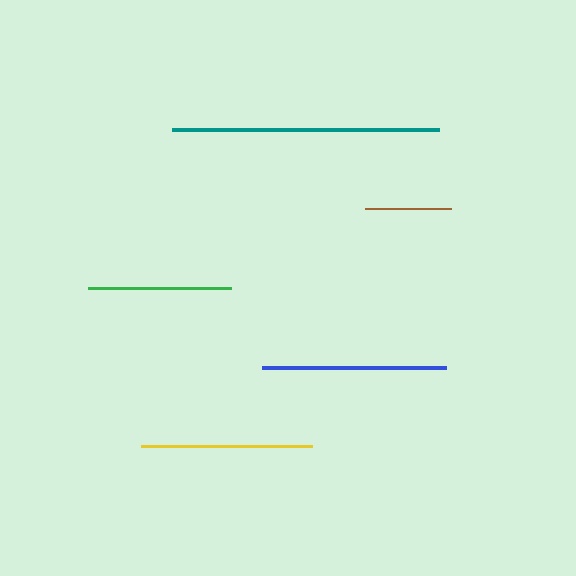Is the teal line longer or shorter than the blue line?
The teal line is longer than the blue line.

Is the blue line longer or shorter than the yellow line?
The blue line is longer than the yellow line.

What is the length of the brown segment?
The brown segment is approximately 86 pixels long.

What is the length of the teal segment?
The teal segment is approximately 267 pixels long.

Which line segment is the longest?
The teal line is the longest at approximately 267 pixels.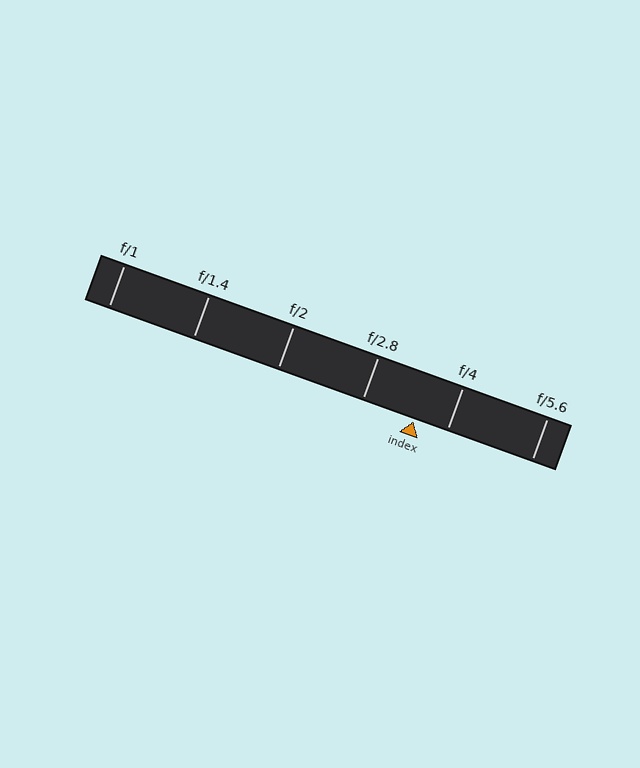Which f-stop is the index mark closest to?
The index mark is closest to f/4.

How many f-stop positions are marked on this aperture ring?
There are 6 f-stop positions marked.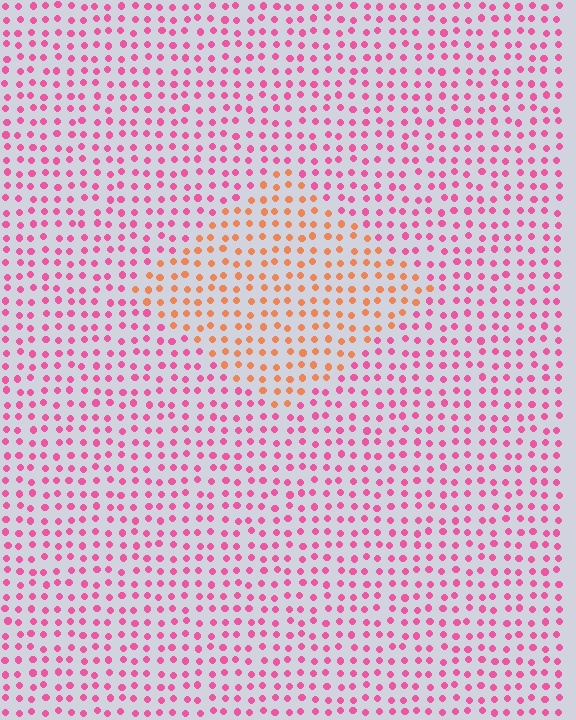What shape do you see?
I see a diamond.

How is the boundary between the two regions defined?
The boundary is defined purely by a slight shift in hue (about 49 degrees). Spacing, size, and orientation are identical on both sides.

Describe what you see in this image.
The image is filled with small pink elements in a uniform arrangement. A diamond-shaped region is visible where the elements are tinted to a slightly different hue, forming a subtle color boundary.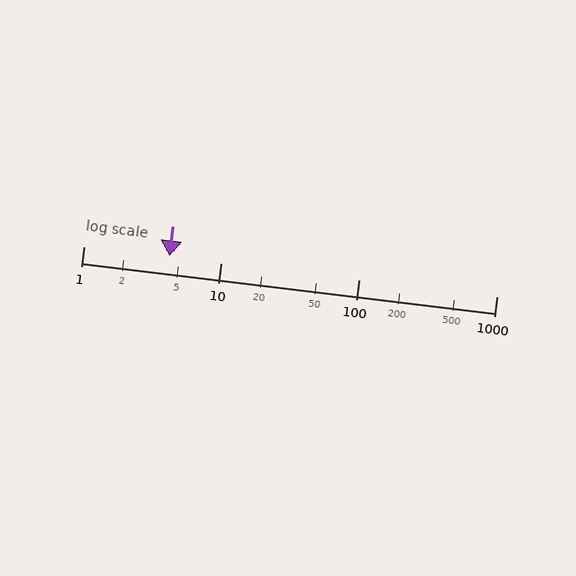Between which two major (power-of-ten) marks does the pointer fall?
The pointer is between 1 and 10.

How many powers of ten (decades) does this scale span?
The scale spans 3 decades, from 1 to 1000.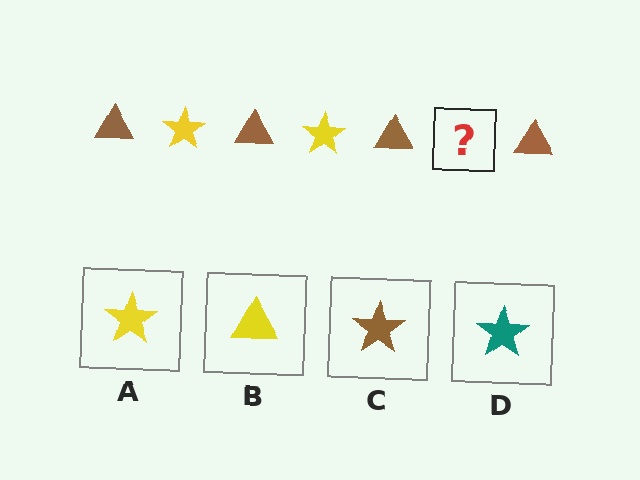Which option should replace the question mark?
Option A.